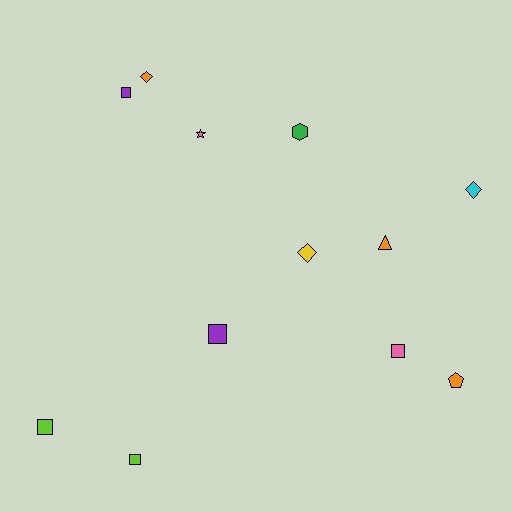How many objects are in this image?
There are 12 objects.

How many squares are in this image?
There are 5 squares.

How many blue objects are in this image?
There are no blue objects.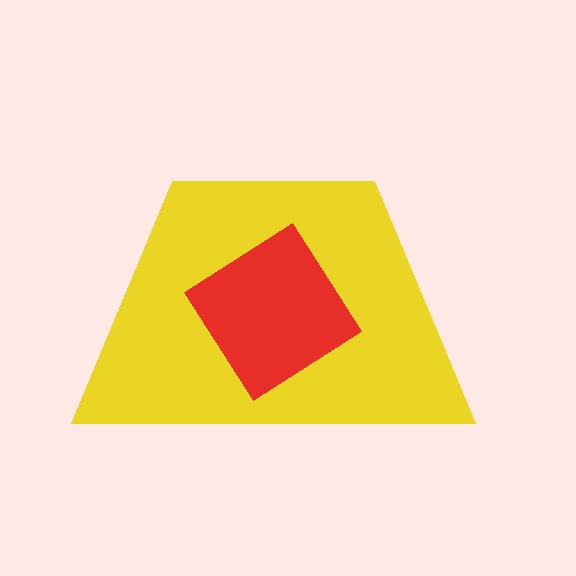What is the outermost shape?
The yellow trapezoid.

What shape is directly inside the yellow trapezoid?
The red diamond.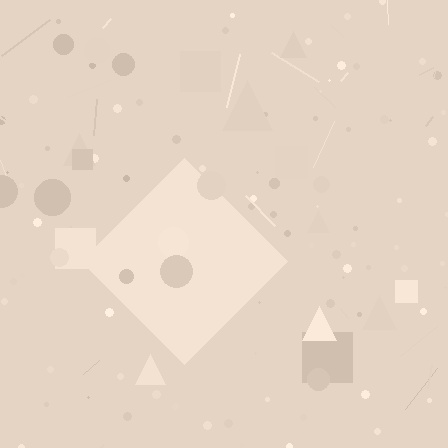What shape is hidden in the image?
A diamond is hidden in the image.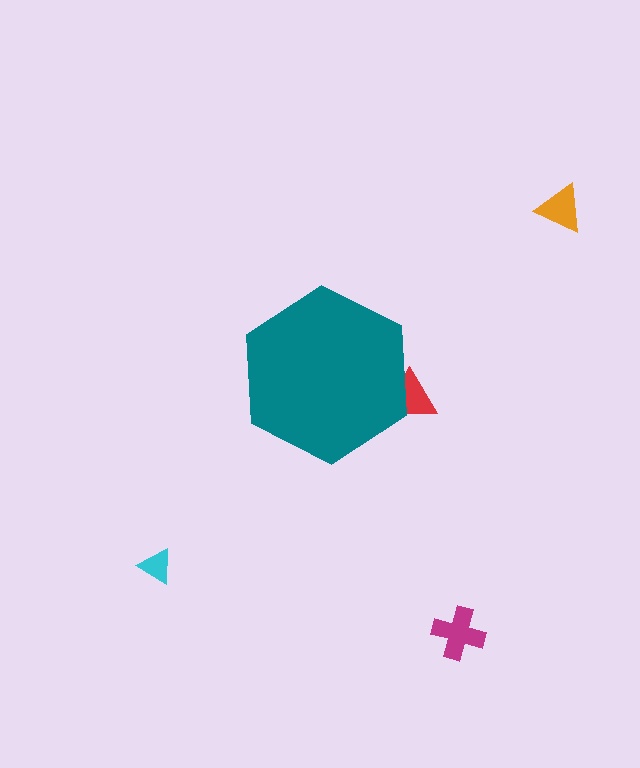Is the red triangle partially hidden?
Yes, the red triangle is partially hidden behind the teal hexagon.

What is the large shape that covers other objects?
A teal hexagon.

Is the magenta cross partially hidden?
No, the magenta cross is fully visible.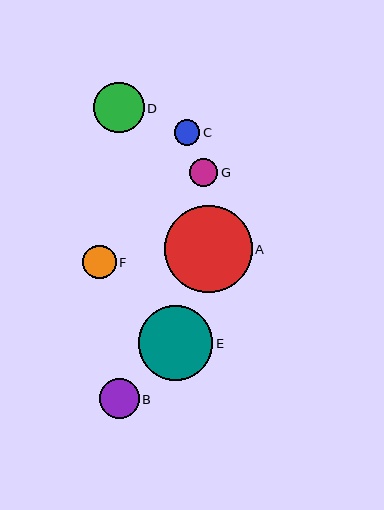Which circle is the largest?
Circle A is the largest with a size of approximately 87 pixels.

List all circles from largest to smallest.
From largest to smallest: A, E, D, B, F, G, C.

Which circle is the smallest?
Circle C is the smallest with a size of approximately 25 pixels.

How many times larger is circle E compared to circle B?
Circle E is approximately 1.9 times the size of circle B.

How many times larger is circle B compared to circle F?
Circle B is approximately 1.2 times the size of circle F.